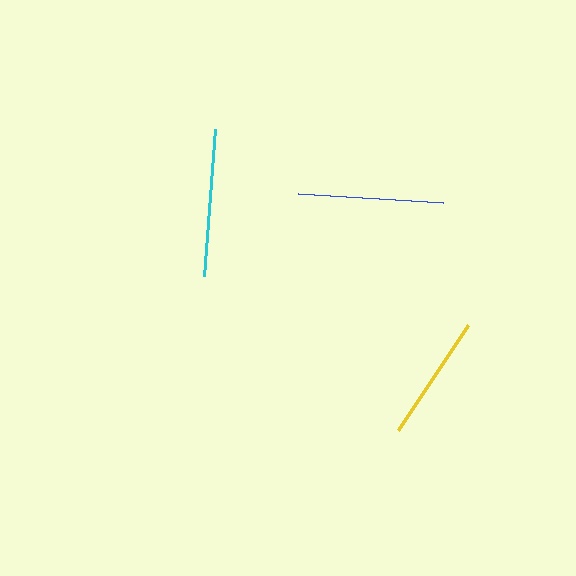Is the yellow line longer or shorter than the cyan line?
The cyan line is longer than the yellow line.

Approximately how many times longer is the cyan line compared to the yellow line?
The cyan line is approximately 1.2 times the length of the yellow line.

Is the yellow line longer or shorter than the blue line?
The blue line is longer than the yellow line.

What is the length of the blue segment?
The blue segment is approximately 146 pixels long.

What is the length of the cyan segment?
The cyan segment is approximately 147 pixels long.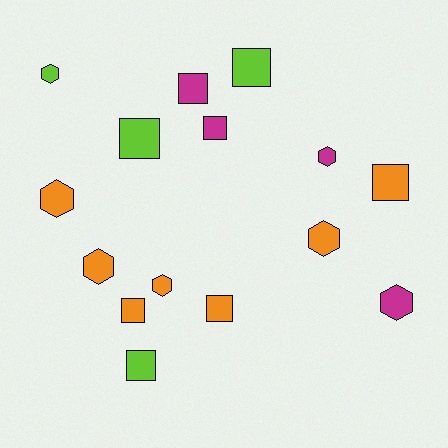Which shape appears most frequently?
Square, with 8 objects.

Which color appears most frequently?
Orange, with 7 objects.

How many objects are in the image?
There are 15 objects.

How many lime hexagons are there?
There is 1 lime hexagon.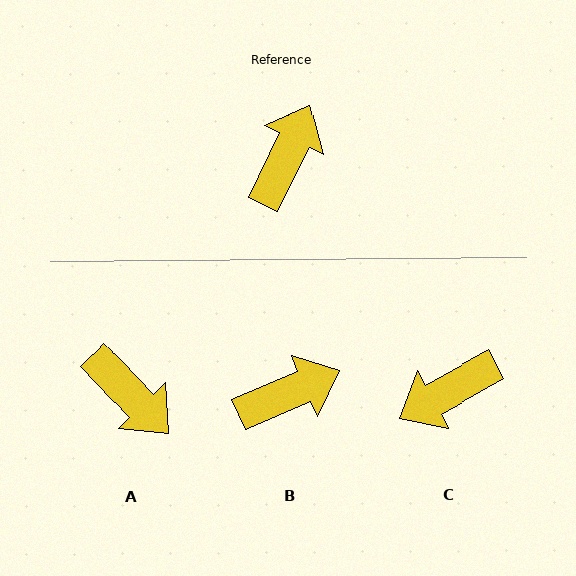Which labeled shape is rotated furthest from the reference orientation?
C, about 144 degrees away.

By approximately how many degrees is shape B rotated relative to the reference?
Approximately 41 degrees clockwise.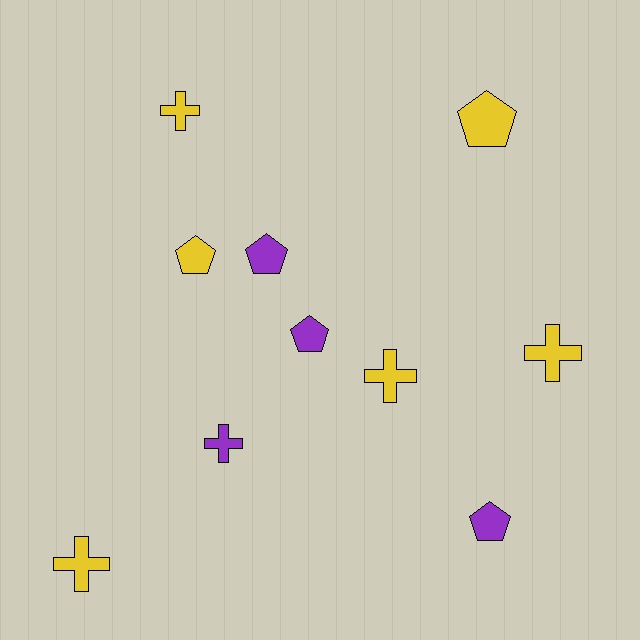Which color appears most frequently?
Yellow, with 6 objects.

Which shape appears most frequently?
Pentagon, with 5 objects.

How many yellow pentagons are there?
There are 2 yellow pentagons.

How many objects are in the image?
There are 10 objects.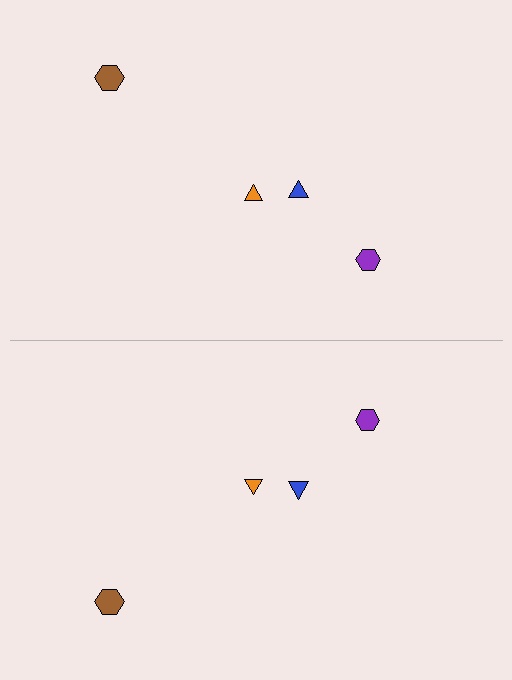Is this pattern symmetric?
Yes, this pattern has bilateral (reflection) symmetry.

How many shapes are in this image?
There are 8 shapes in this image.